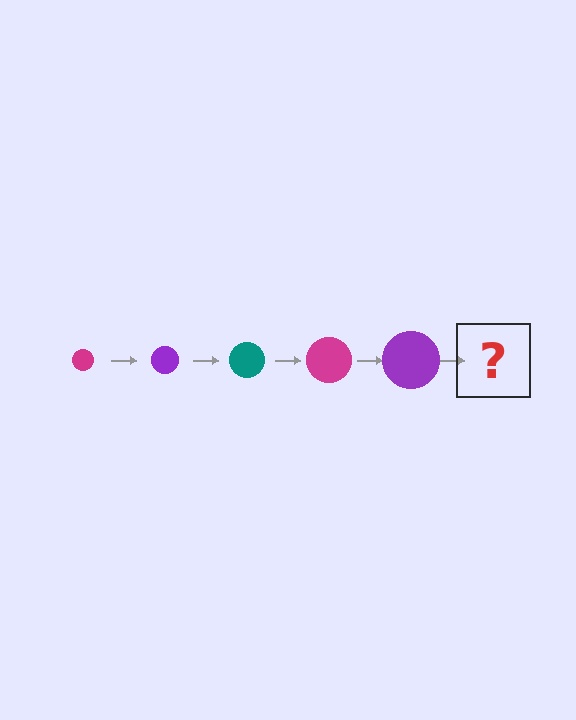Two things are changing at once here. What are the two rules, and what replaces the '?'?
The two rules are that the circle grows larger each step and the color cycles through magenta, purple, and teal. The '?' should be a teal circle, larger than the previous one.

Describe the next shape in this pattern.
It should be a teal circle, larger than the previous one.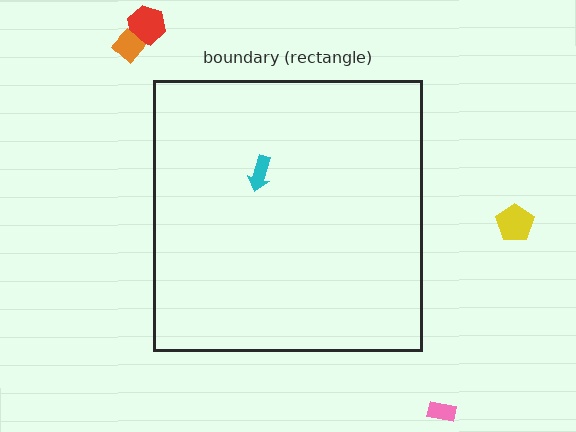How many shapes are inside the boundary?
1 inside, 4 outside.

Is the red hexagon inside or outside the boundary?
Outside.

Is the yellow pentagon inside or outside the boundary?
Outside.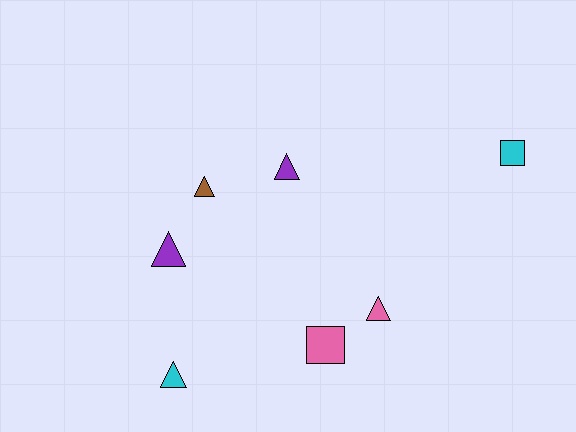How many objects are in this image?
There are 7 objects.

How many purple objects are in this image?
There are 2 purple objects.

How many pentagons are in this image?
There are no pentagons.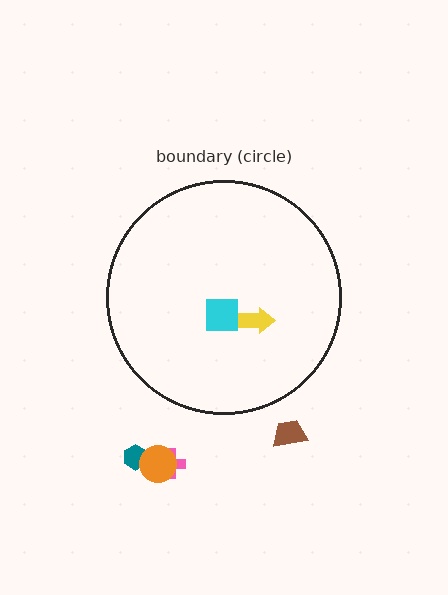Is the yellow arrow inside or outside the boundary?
Inside.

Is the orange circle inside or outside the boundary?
Outside.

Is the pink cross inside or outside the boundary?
Outside.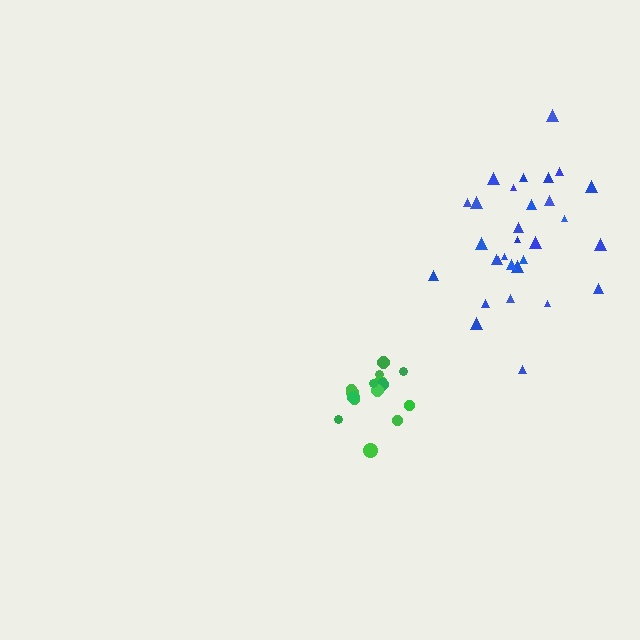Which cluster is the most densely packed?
Green.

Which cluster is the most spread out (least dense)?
Blue.